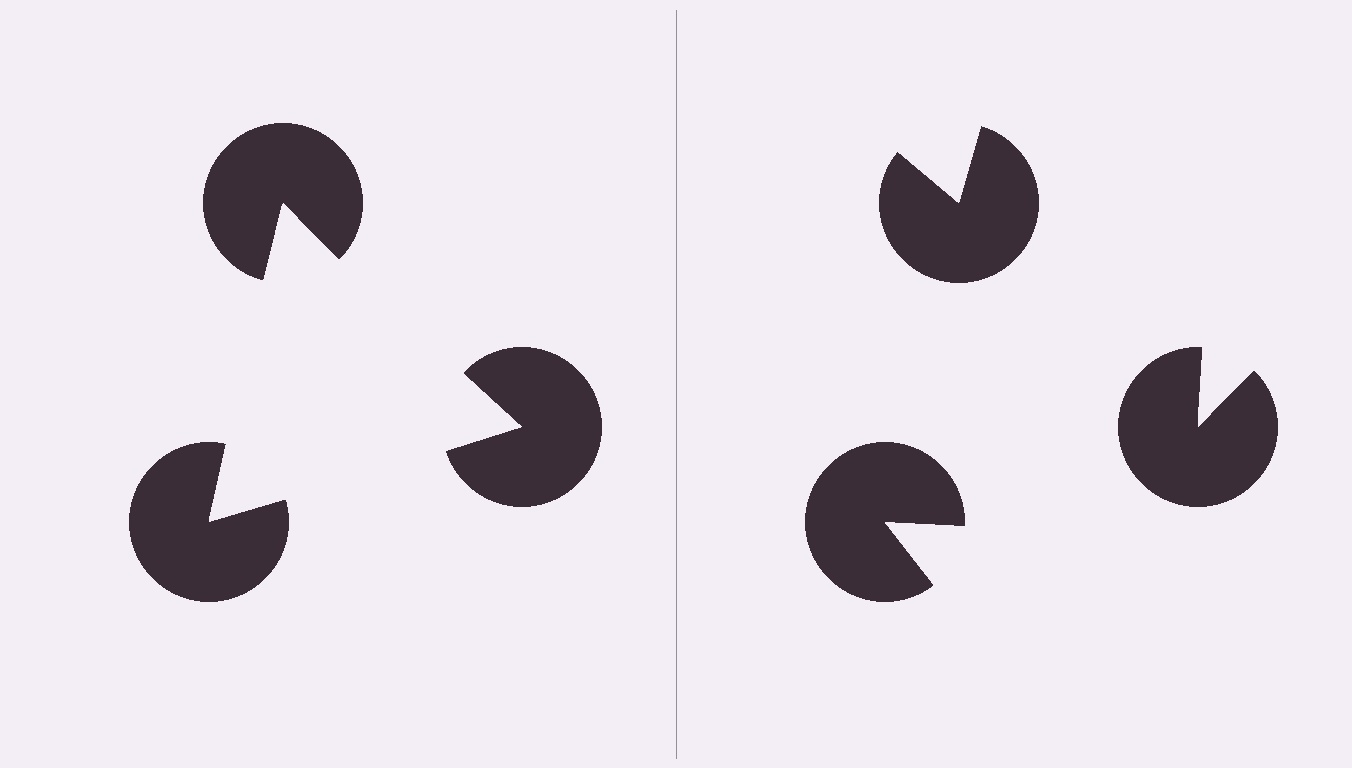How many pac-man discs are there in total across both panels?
6 — 3 on each side.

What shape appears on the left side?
An illusory triangle.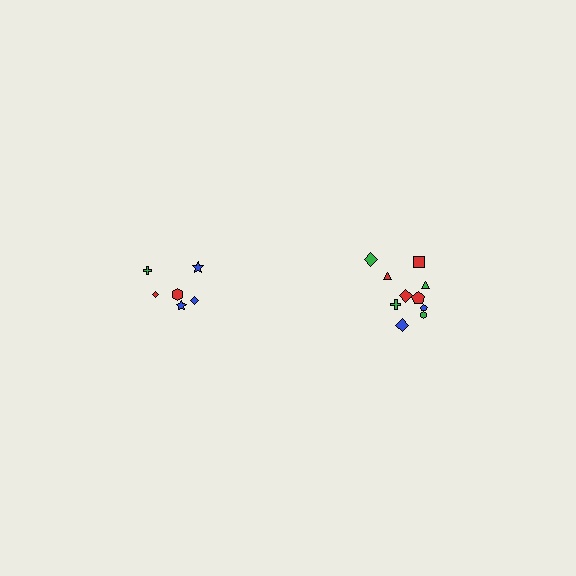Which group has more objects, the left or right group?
The right group.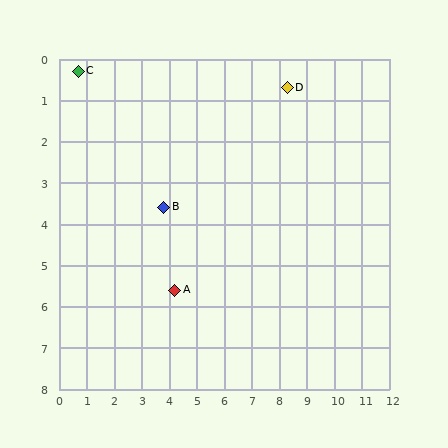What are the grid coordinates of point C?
Point C is at approximately (0.7, 0.3).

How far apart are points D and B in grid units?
Points D and B are about 5.4 grid units apart.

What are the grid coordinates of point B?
Point B is at approximately (3.8, 3.6).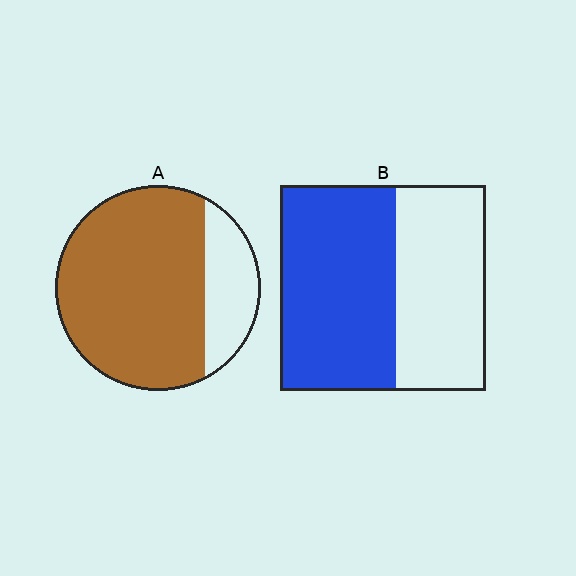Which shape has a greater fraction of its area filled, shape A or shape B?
Shape A.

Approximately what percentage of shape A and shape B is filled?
A is approximately 80% and B is approximately 55%.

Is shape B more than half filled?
Yes.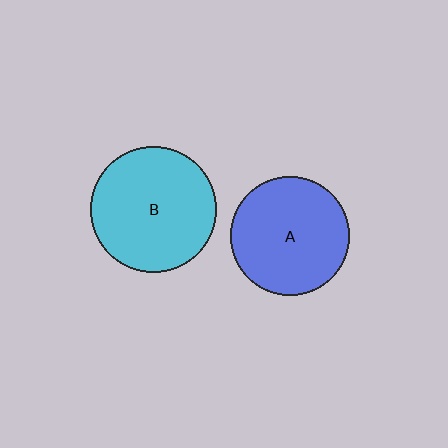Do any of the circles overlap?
No, none of the circles overlap.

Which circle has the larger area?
Circle B (cyan).